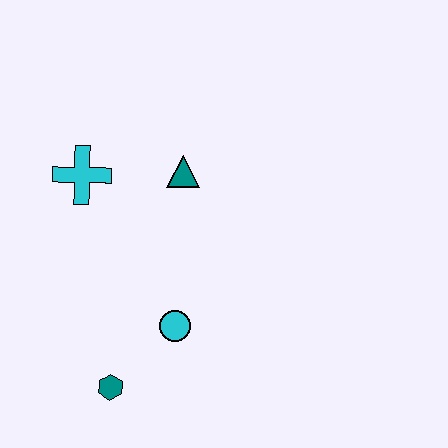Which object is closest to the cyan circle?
The teal hexagon is closest to the cyan circle.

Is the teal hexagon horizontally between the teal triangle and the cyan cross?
Yes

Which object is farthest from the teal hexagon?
The teal triangle is farthest from the teal hexagon.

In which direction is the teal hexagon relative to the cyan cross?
The teal hexagon is below the cyan cross.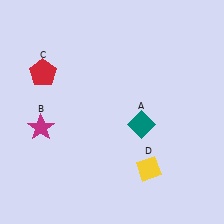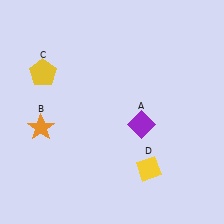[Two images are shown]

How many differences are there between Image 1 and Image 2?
There are 3 differences between the two images.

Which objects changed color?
A changed from teal to purple. B changed from magenta to orange. C changed from red to yellow.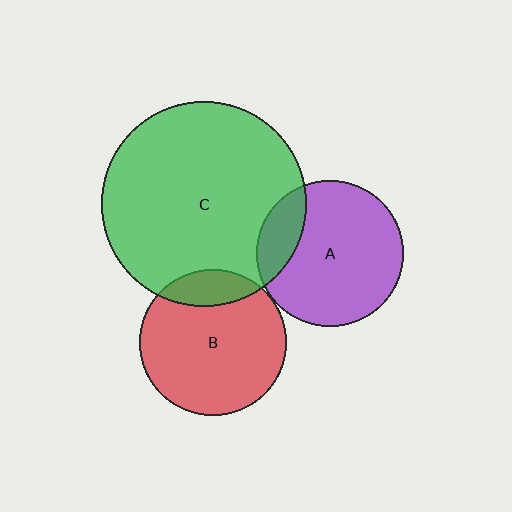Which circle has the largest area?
Circle C (green).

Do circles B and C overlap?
Yes.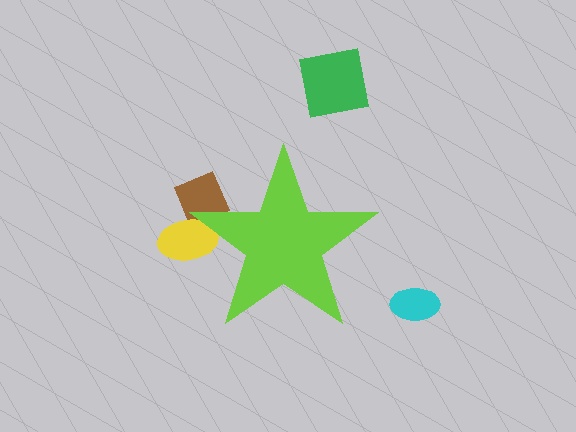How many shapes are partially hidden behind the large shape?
2 shapes are partially hidden.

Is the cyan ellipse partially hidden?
No, the cyan ellipse is fully visible.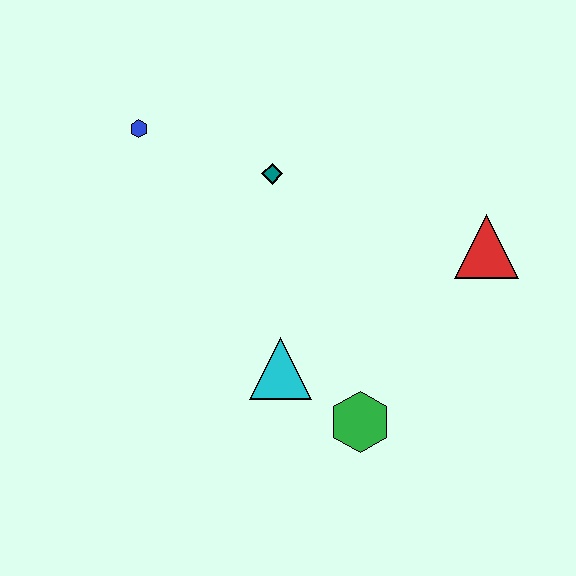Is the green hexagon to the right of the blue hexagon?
Yes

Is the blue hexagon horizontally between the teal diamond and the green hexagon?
No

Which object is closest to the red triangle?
The green hexagon is closest to the red triangle.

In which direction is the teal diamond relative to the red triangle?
The teal diamond is to the left of the red triangle.